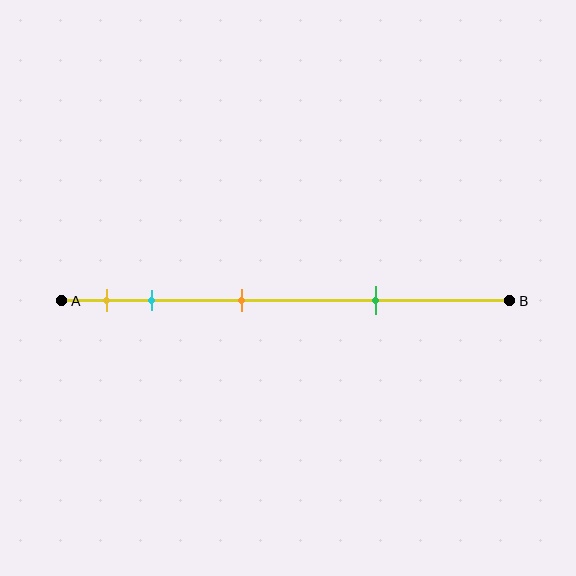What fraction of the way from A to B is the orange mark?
The orange mark is approximately 40% (0.4) of the way from A to B.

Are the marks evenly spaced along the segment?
No, the marks are not evenly spaced.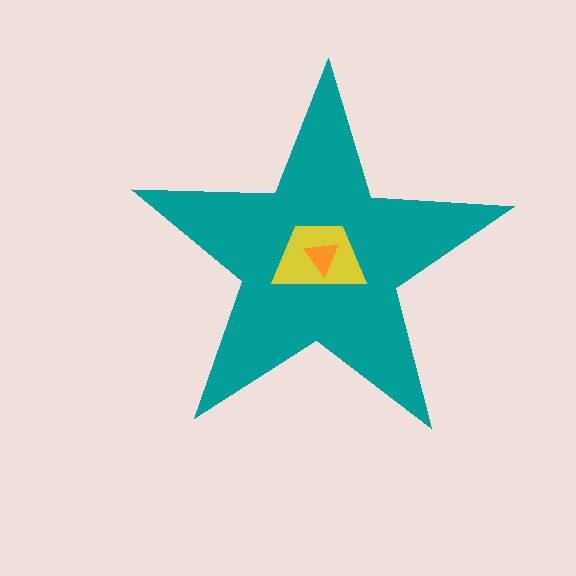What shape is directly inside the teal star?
The yellow trapezoid.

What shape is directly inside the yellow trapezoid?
The orange triangle.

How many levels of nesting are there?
3.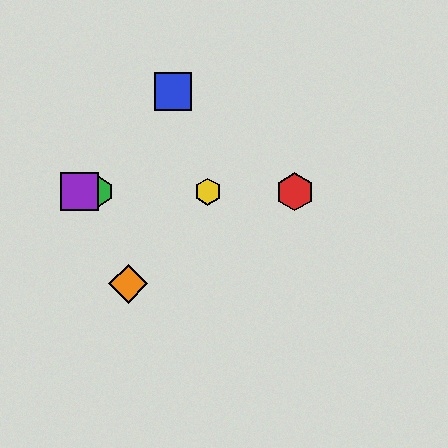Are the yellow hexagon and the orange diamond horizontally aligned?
No, the yellow hexagon is at y≈192 and the orange diamond is at y≈284.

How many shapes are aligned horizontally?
4 shapes (the red hexagon, the green hexagon, the yellow hexagon, the purple square) are aligned horizontally.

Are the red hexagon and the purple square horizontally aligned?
Yes, both are at y≈192.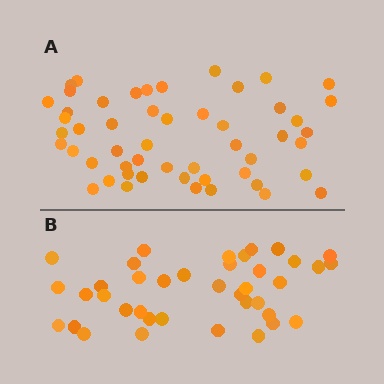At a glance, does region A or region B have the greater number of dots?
Region A (the top region) has more dots.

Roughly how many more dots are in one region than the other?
Region A has approximately 15 more dots than region B.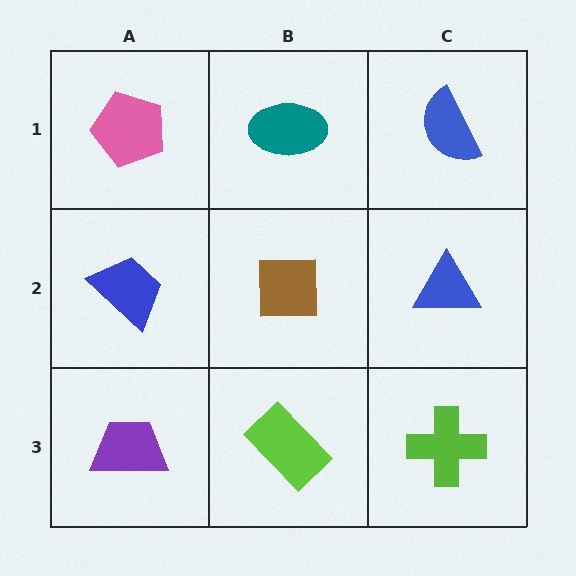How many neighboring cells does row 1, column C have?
2.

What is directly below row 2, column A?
A purple trapezoid.